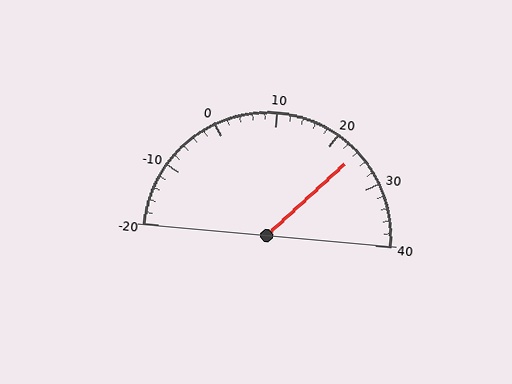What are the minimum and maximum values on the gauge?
The gauge ranges from -20 to 40.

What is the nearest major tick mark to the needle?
The nearest major tick mark is 20.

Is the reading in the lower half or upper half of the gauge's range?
The reading is in the upper half of the range (-20 to 40).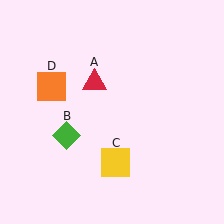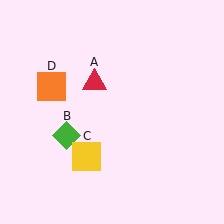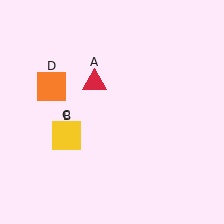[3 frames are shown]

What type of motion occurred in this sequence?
The yellow square (object C) rotated clockwise around the center of the scene.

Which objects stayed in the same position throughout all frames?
Red triangle (object A) and green diamond (object B) and orange square (object D) remained stationary.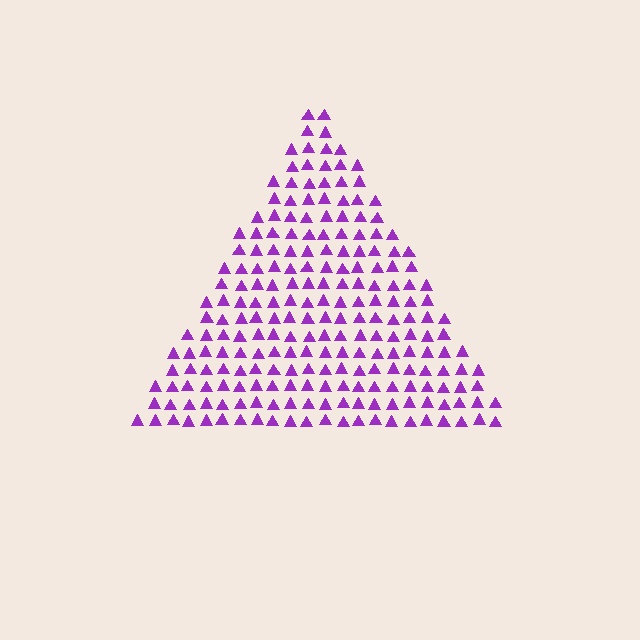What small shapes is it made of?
It is made of small triangles.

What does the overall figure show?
The overall figure shows a triangle.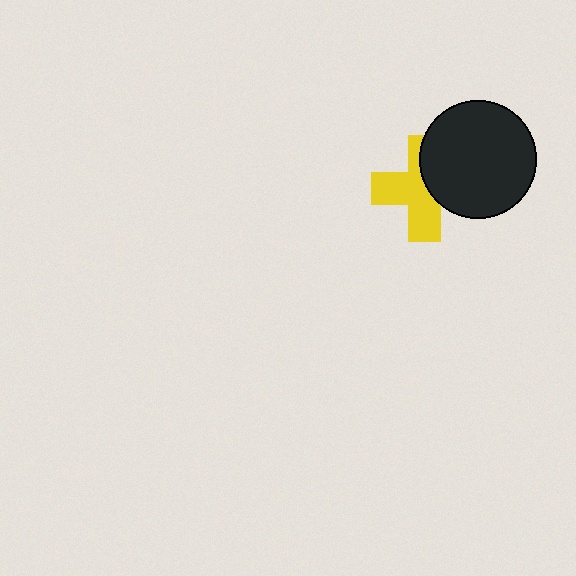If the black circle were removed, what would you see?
You would see the complete yellow cross.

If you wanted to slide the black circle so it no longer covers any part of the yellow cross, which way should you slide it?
Slide it right — that is the most direct way to separate the two shapes.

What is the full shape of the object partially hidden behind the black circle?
The partially hidden object is a yellow cross.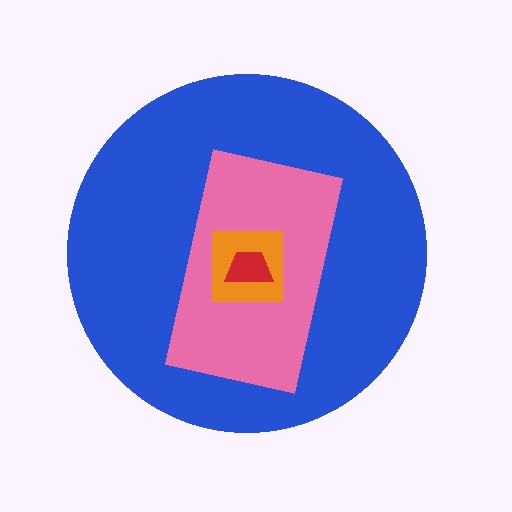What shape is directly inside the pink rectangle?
The orange square.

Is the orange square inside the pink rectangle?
Yes.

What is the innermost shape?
The red trapezoid.